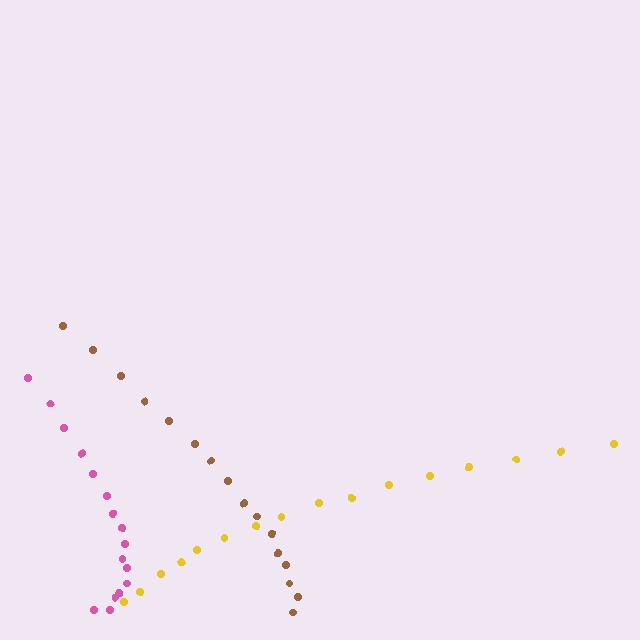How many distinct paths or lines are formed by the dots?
There are 3 distinct paths.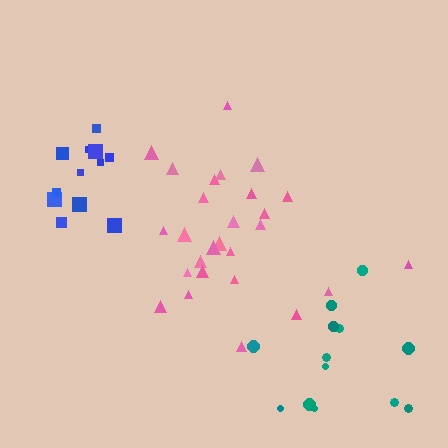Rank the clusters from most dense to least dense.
blue, pink, teal.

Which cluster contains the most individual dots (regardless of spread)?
Pink (27).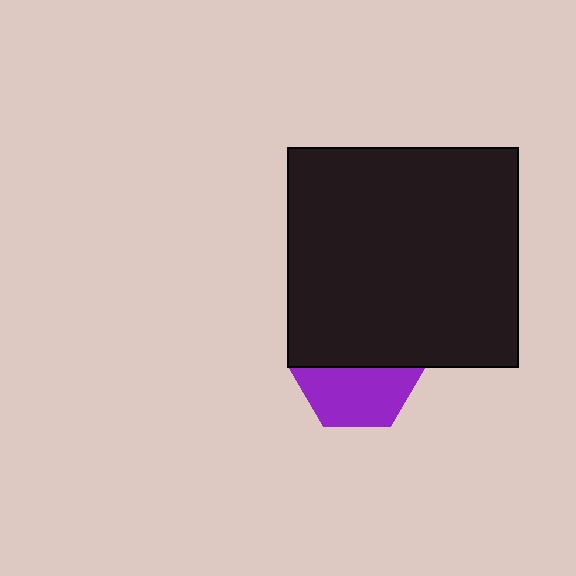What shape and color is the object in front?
The object in front is a black rectangle.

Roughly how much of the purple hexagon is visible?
About half of it is visible (roughly 51%).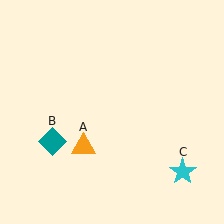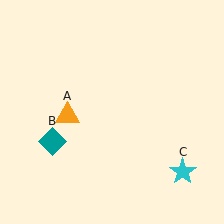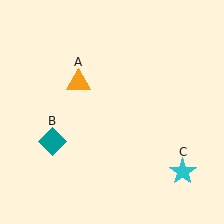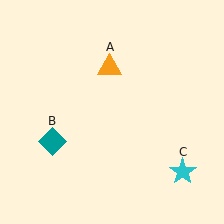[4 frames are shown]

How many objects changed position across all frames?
1 object changed position: orange triangle (object A).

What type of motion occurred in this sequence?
The orange triangle (object A) rotated clockwise around the center of the scene.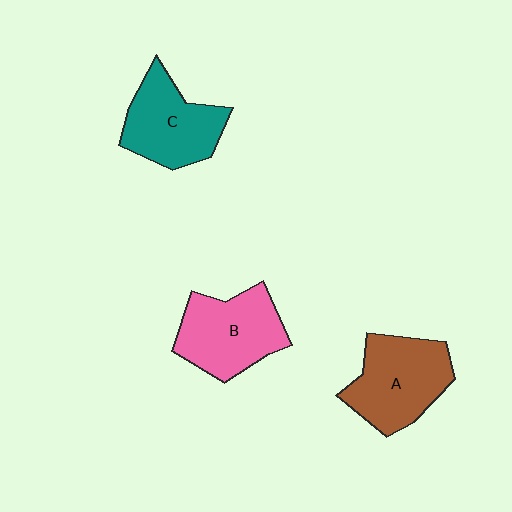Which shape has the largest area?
Shape A (brown).